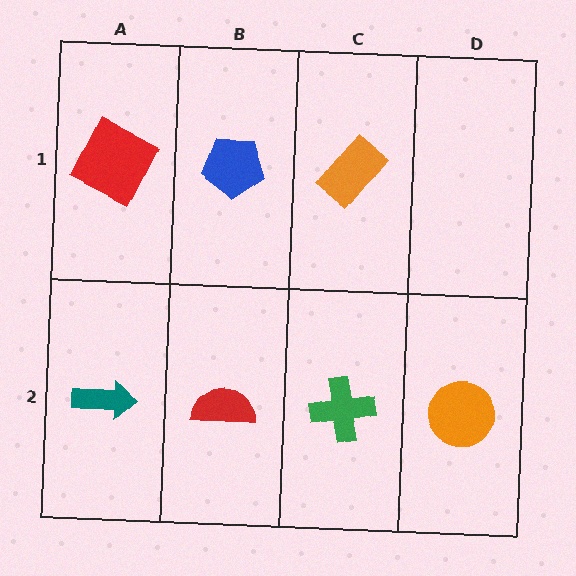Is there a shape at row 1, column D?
No, that cell is empty.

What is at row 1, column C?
An orange rectangle.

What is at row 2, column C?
A green cross.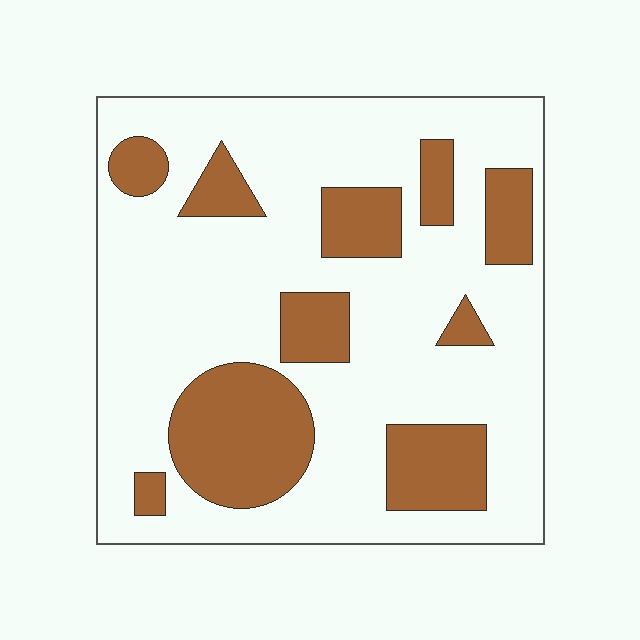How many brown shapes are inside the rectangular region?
10.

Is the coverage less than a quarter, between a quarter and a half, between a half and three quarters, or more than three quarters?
Between a quarter and a half.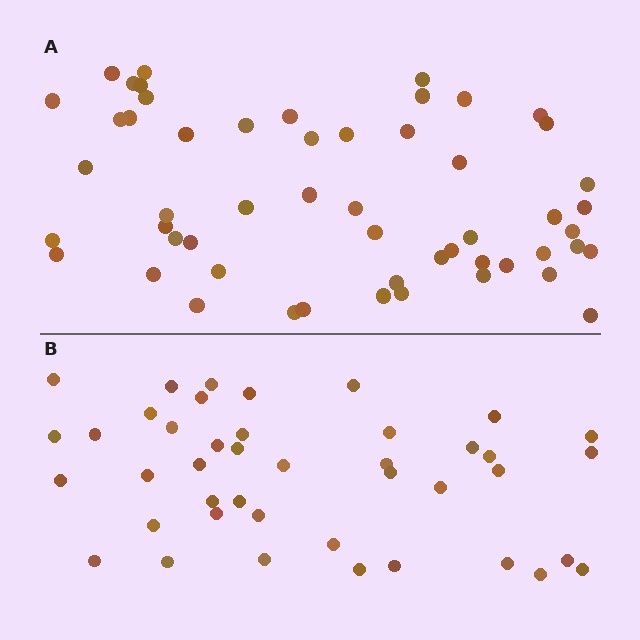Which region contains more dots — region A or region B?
Region A (the top region) has more dots.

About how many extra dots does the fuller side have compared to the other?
Region A has roughly 12 or so more dots than region B.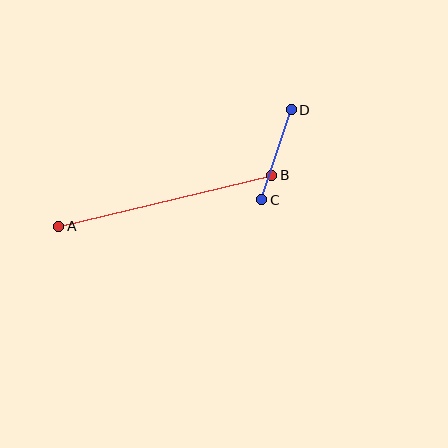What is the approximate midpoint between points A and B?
The midpoint is at approximately (165, 201) pixels.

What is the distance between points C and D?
The distance is approximately 95 pixels.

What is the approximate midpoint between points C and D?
The midpoint is at approximately (277, 155) pixels.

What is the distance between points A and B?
The distance is approximately 219 pixels.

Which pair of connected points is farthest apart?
Points A and B are farthest apart.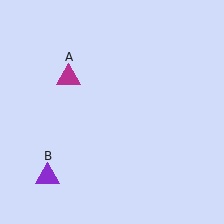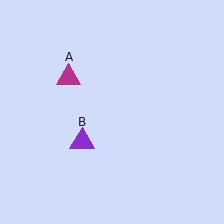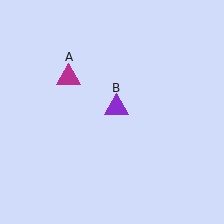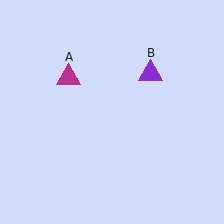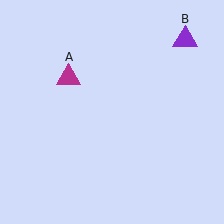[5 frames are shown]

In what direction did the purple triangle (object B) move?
The purple triangle (object B) moved up and to the right.